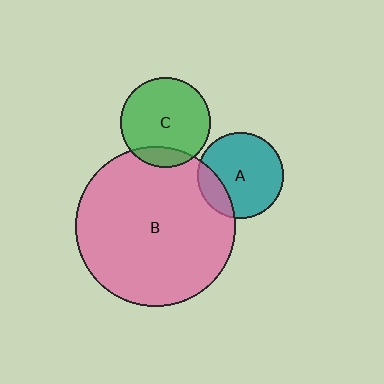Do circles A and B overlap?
Yes.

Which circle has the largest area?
Circle B (pink).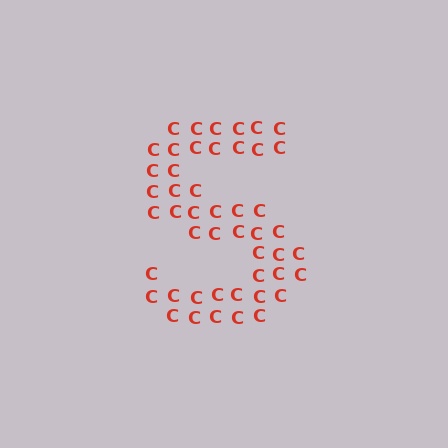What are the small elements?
The small elements are letter C's.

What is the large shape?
The large shape is the letter S.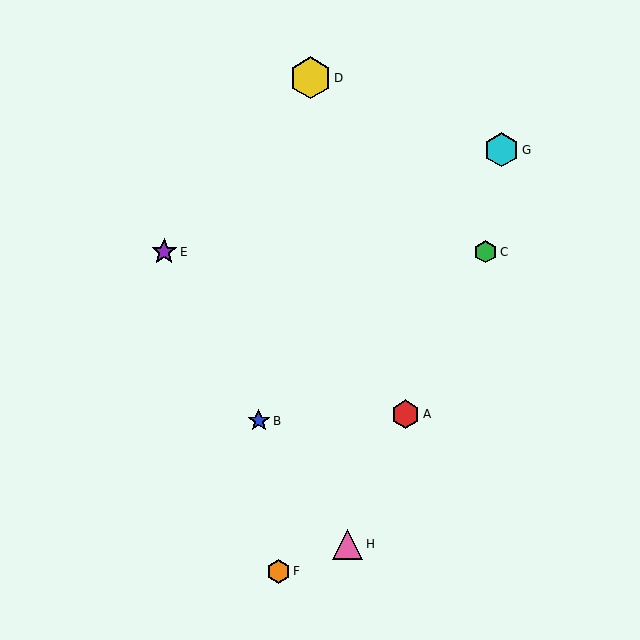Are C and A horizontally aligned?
No, C is at y≈252 and A is at y≈414.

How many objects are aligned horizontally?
2 objects (C, E) are aligned horizontally.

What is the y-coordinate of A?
Object A is at y≈414.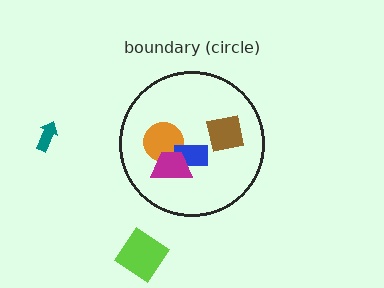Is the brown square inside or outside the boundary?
Inside.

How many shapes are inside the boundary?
4 inside, 2 outside.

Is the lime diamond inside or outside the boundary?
Outside.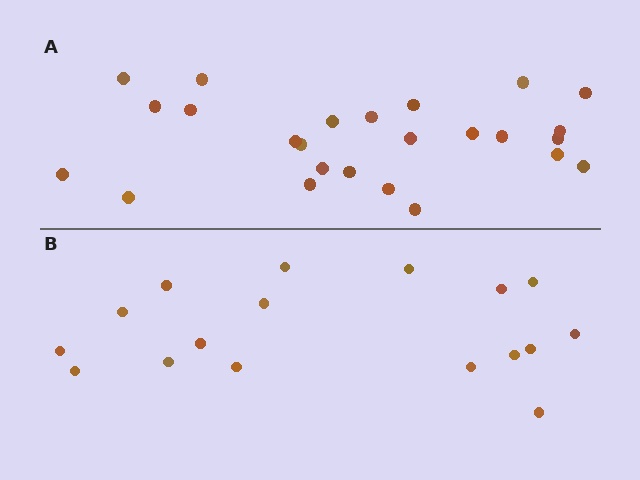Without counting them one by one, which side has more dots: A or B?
Region A (the top region) has more dots.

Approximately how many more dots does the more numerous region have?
Region A has roughly 8 or so more dots than region B.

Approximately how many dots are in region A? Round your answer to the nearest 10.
About 20 dots. (The exact count is 25, which rounds to 20.)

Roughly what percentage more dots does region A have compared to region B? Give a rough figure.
About 45% more.